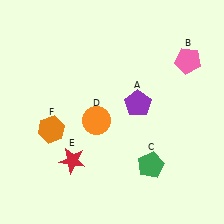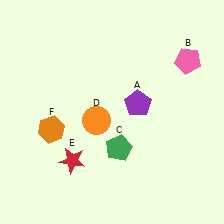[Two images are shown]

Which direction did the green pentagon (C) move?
The green pentagon (C) moved left.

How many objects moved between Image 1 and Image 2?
1 object moved between the two images.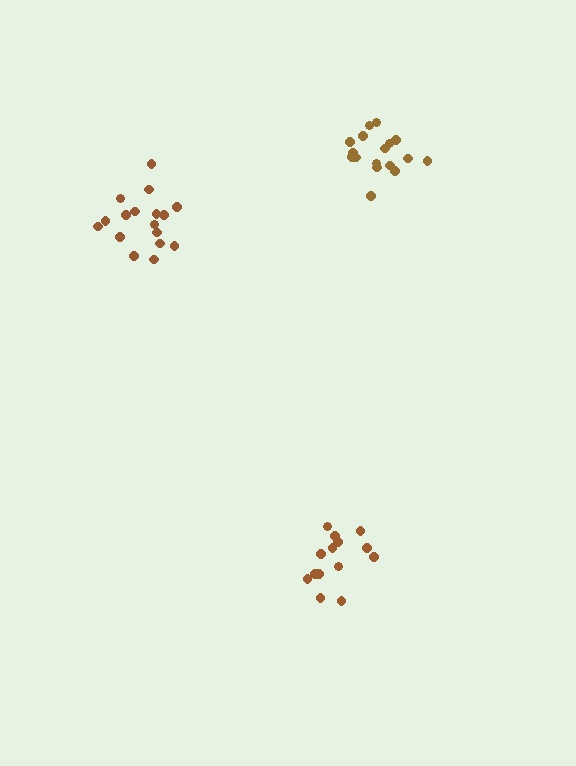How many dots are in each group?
Group 1: 17 dots, Group 2: 14 dots, Group 3: 17 dots (48 total).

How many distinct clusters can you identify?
There are 3 distinct clusters.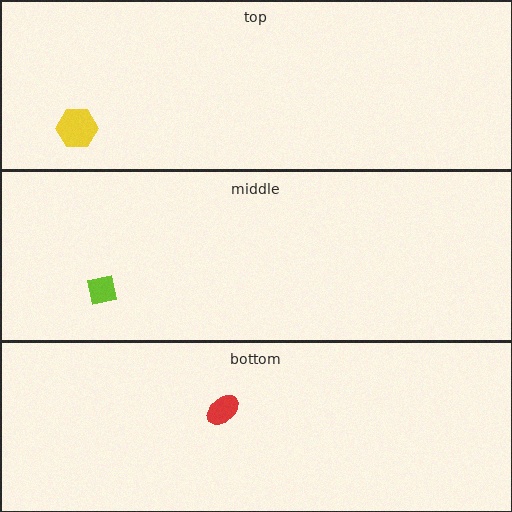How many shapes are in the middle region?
1.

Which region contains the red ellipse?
The bottom region.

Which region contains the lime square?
The middle region.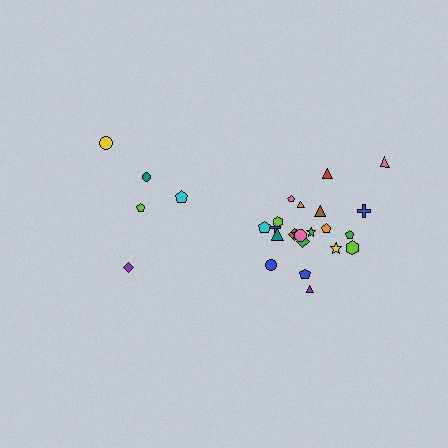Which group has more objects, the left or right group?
The right group.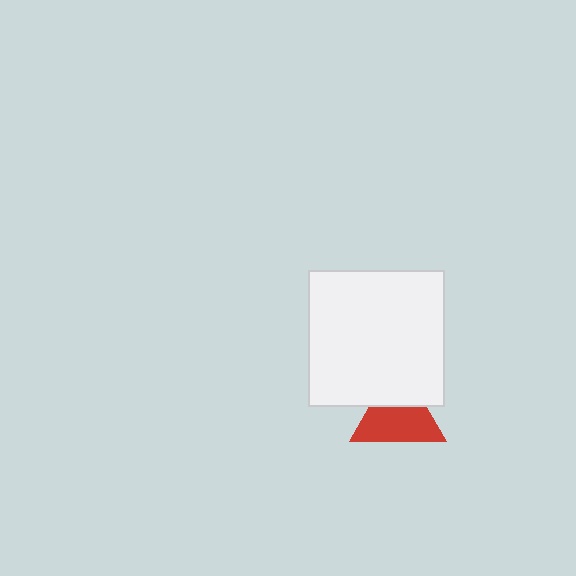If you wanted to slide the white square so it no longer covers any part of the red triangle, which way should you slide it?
Slide it up — that is the most direct way to separate the two shapes.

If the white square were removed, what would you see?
You would see the complete red triangle.